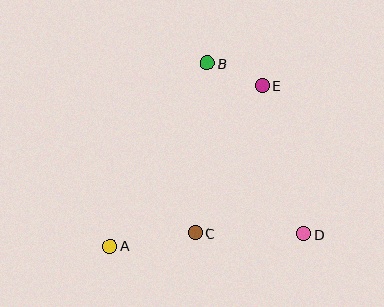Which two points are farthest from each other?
Points A and E are farthest from each other.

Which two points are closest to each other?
Points B and E are closest to each other.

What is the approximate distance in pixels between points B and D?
The distance between B and D is approximately 196 pixels.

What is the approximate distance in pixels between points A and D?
The distance between A and D is approximately 194 pixels.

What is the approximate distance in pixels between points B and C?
The distance between B and C is approximately 170 pixels.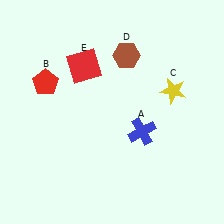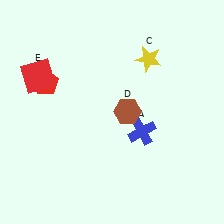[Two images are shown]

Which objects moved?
The objects that moved are: the yellow star (C), the brown hexagon (D), the red square (E).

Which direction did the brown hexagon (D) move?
The brown hexagon (D) moved down.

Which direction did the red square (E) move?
The red square (E) moved left.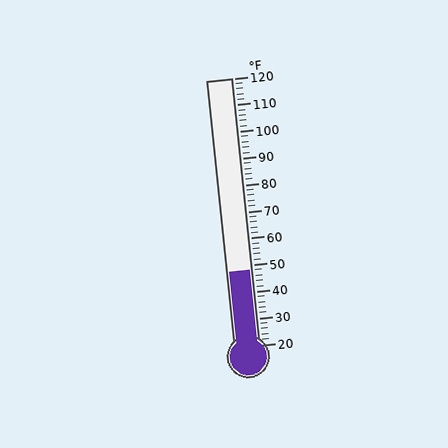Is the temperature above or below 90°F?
The temperature is below 90°F.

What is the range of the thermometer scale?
The thermometer scale ranges from 20°F to 120°F.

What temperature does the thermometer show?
The thermometer shows approximately 48°F.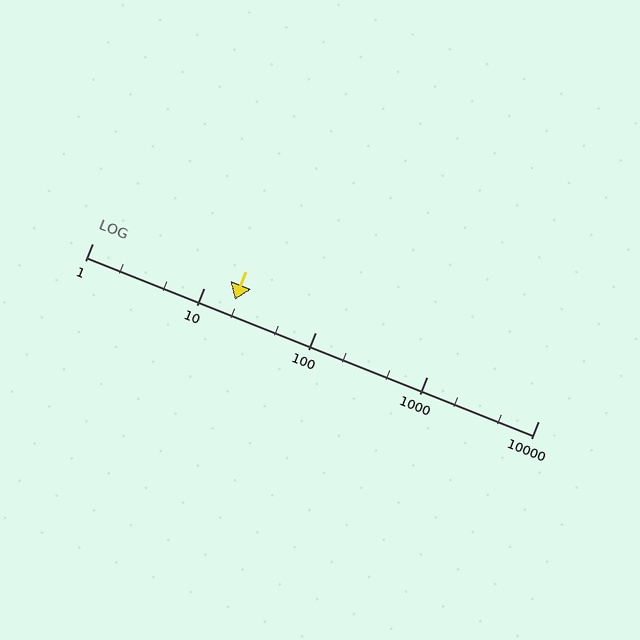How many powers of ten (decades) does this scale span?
The scale spans 4 decades, from 1 to 10000.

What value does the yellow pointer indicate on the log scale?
The pointer indicates approximately 19.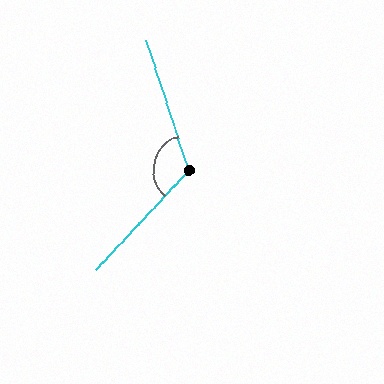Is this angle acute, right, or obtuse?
It is obtuse.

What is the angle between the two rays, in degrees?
Approximately 119 degrees.